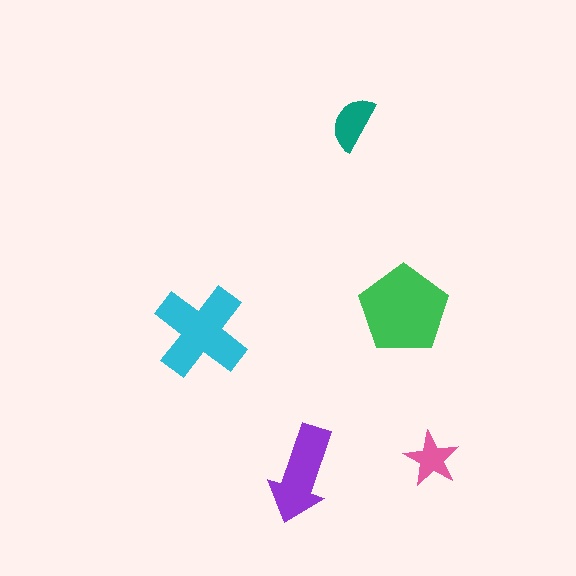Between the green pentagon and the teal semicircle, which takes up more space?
The green pentagon.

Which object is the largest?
The green pentagon.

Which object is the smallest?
The pink star.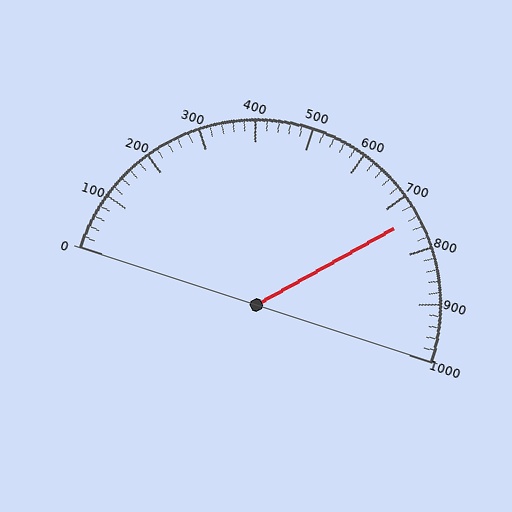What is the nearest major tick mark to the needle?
The nearest major tick mark is 700.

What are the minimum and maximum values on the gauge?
The gauge ranges from 0 to 1000.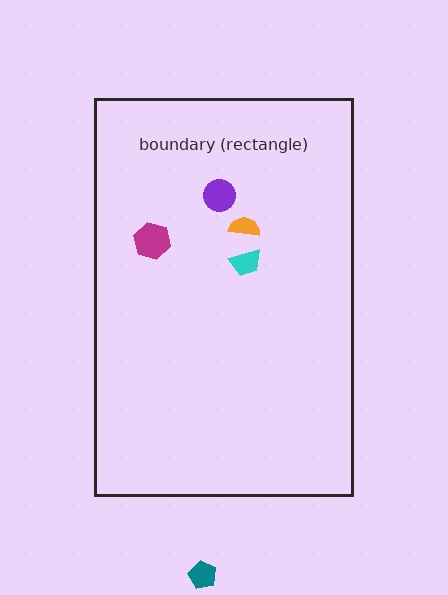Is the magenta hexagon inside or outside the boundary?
Inside.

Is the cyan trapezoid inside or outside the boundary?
Inside.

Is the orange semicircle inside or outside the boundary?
Inside.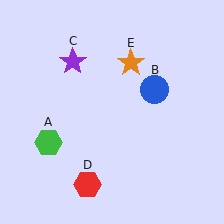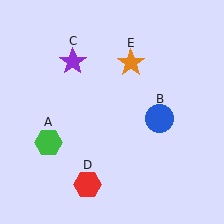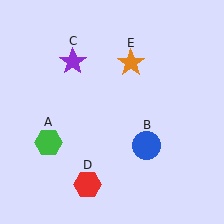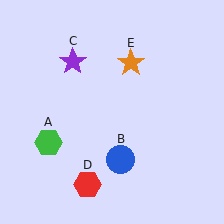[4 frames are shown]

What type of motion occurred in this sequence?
The blue circle (object B) rotated clockwise around the center of the scene.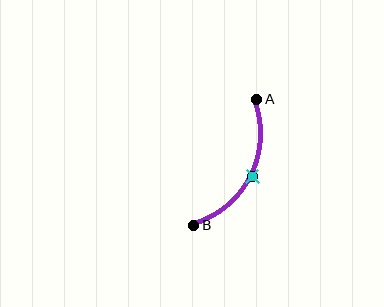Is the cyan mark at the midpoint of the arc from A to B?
Yes. The cyan mark lies on the arc at equal arc-length from both A and B — it is the arc midpoint.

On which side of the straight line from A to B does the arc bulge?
The arc bulges to the right of the straight line connecting A and B.